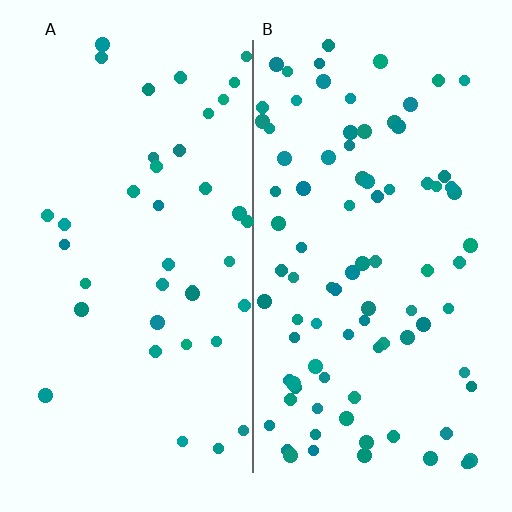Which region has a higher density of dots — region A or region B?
B (the right).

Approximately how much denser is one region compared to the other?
Approximately 2.3× — region B over region A.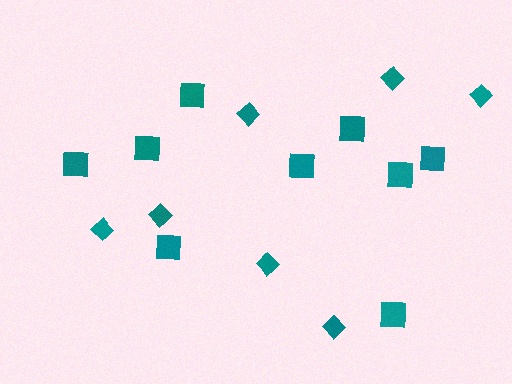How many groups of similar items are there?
There are 2 groups: one group of squares (9) and one group of diamonds (7).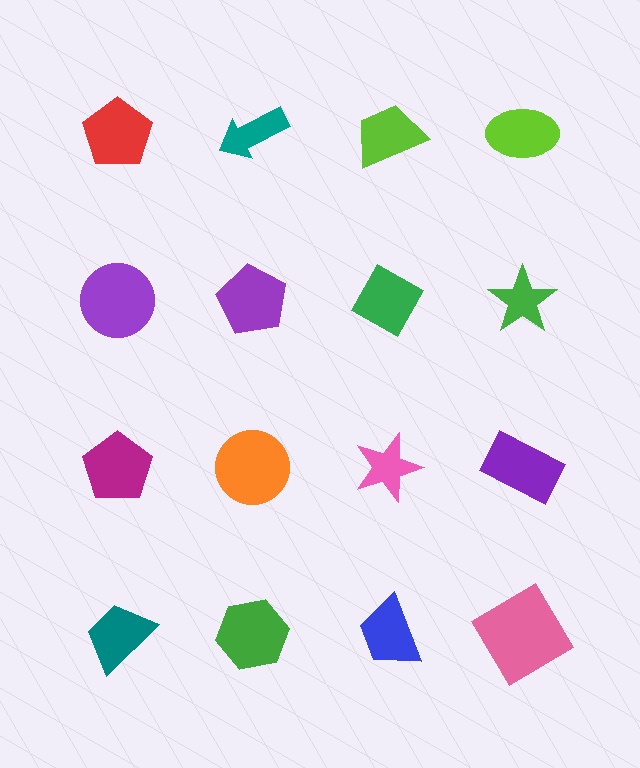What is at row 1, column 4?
A lime ellipse.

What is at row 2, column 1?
A purple circle.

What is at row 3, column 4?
A purple rectangle.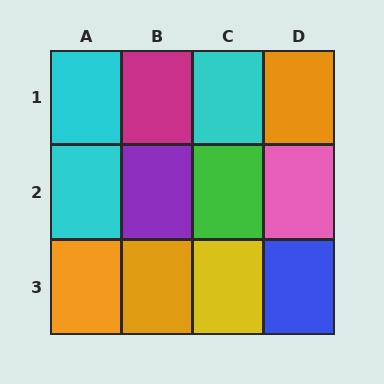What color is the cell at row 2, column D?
Pink.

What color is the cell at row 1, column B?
Magenta.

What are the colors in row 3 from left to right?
Orange, orange, yellow, blue.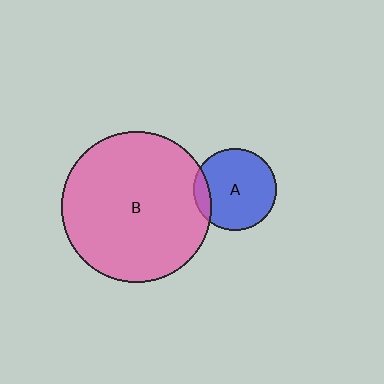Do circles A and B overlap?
Yes.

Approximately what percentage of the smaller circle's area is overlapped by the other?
Approximately 10%.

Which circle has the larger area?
Circle B (pink).